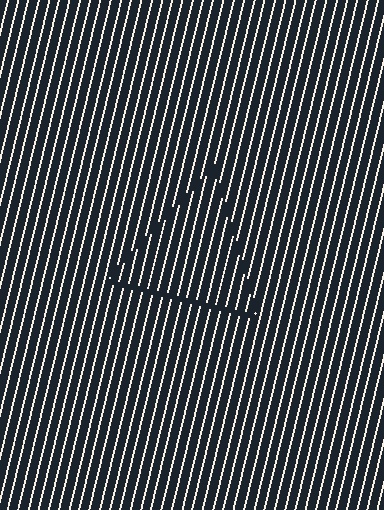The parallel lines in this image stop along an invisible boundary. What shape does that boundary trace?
An illusory triangle. The interior of the shape contains the same grating, shifted by half a period — the contour is defined by the phase discontinuity where line-ends from the inner and outer gratings abut.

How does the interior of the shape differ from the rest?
The interior of the shape contains the same grating, shifted by half a period — the contour is defined by the phase discontinuity where line-ends from the inner and outer gratings abut.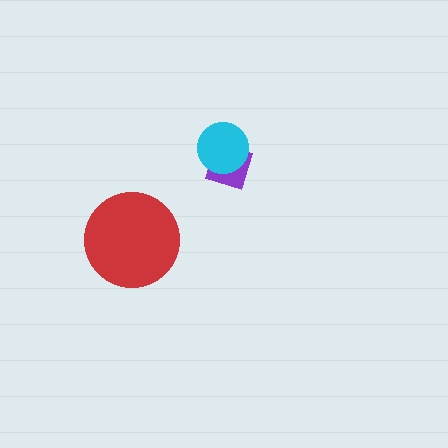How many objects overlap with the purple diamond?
1 object overlaps with the purple diamond.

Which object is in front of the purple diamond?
The cyan circle is in front of the purple diamond.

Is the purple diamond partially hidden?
Yes, it is partially covered by another shape.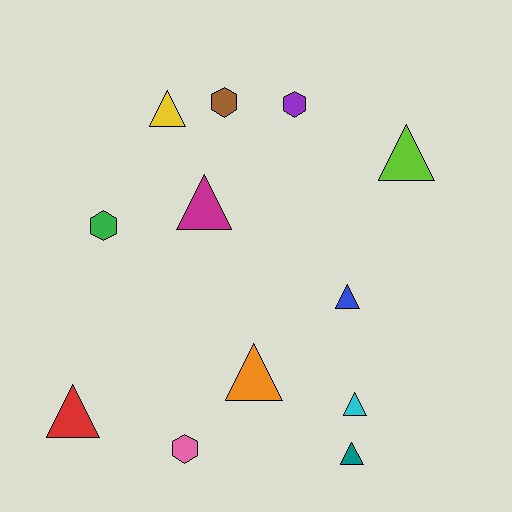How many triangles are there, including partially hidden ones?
There are 8 triangles.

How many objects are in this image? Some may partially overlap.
There are 12 objects.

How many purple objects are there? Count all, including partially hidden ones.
There is 1 purple object.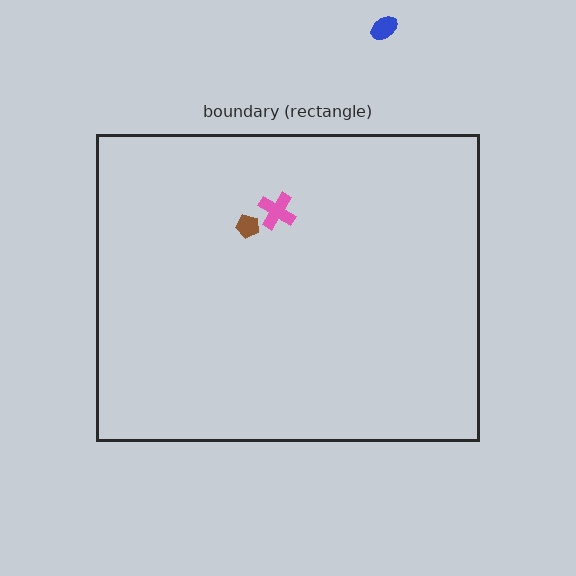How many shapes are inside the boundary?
2 inside, 1 outside.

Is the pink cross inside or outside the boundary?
Inside.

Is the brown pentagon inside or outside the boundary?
Inside.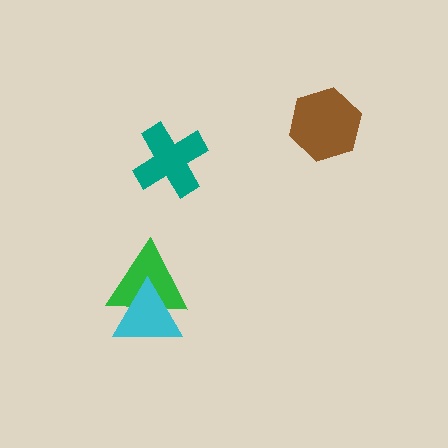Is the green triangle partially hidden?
Yes, it is partially covered by another shape.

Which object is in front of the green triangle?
The cyan triangle is in front of the green triangle.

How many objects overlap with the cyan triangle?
1 object overlaps with the cyan triangle.